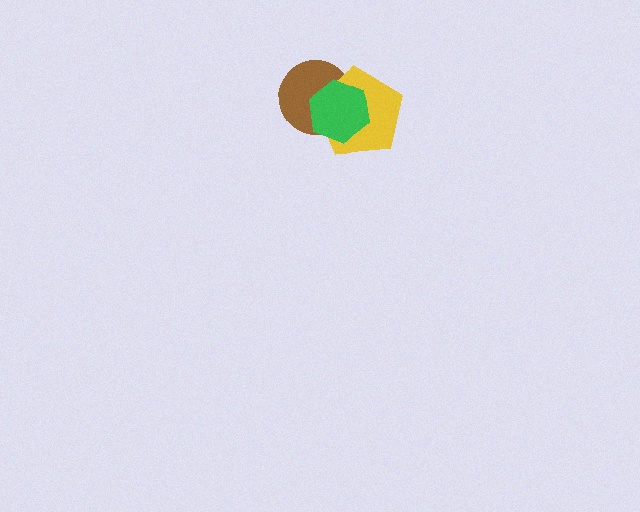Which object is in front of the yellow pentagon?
The green hexagon is in front of the yellow pentagon.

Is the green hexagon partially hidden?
No, no other shape covers it.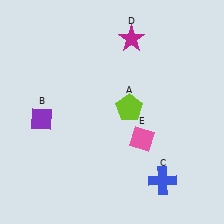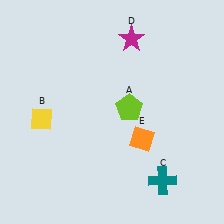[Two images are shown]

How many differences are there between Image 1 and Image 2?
There are 3 differences between the two images.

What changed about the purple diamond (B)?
In Image 1, B is purple. In Image 2, it changed to yellow.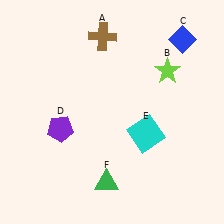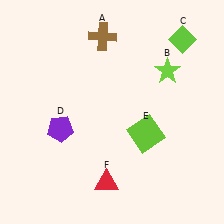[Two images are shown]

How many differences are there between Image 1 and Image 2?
There are 3 differences between the two images.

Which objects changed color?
C changed from blue to lime. E changed from cyan to lime. F changed from green to red.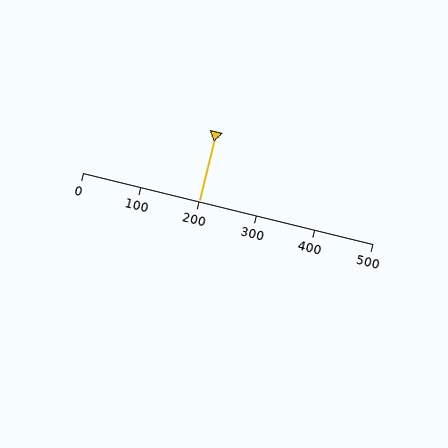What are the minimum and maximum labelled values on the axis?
The axis runs from 0 to 500.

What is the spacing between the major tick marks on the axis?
The major ticks are spaced 100 apart.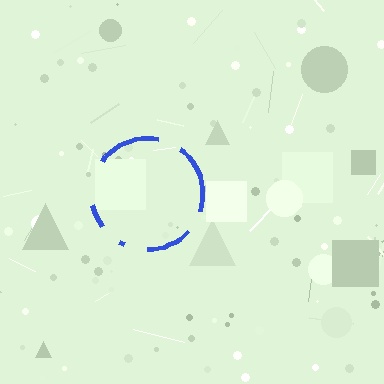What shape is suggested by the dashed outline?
The dashed outline suggests a circle.